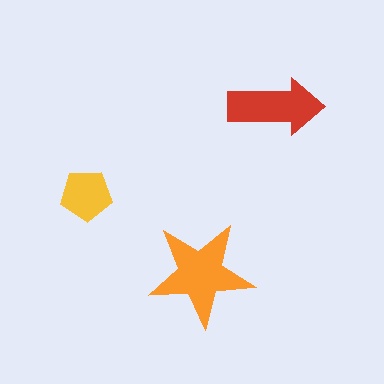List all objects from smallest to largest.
The yellow pentagon, the red arrow, the orange star.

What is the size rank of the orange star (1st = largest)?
1st.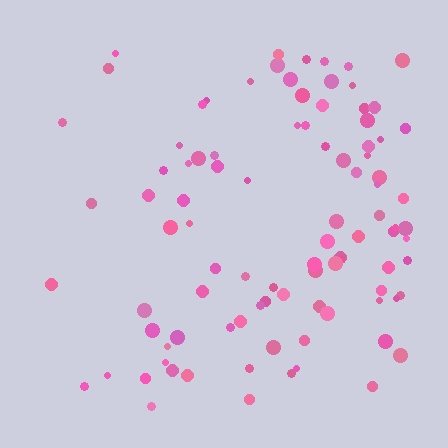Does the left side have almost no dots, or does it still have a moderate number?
Still a moderate number, just noticeably fewer than the right.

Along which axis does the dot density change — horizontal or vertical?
Horizontal.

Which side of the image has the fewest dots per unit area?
The left.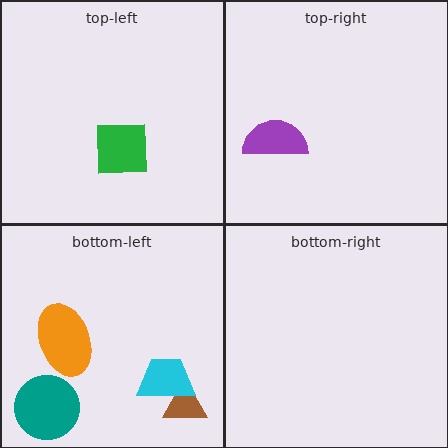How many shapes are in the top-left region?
1.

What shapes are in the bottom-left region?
The orange ellipse, the teal circle, the brown triangle, the cyan trapezoid.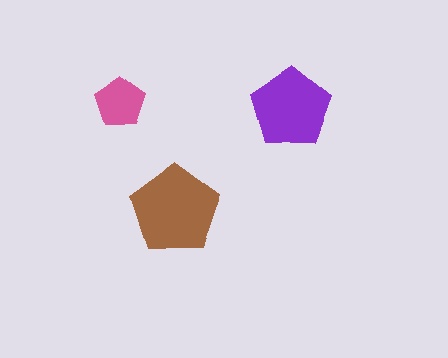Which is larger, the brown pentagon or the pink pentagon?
The brown one.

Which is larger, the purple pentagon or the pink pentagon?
The purple one.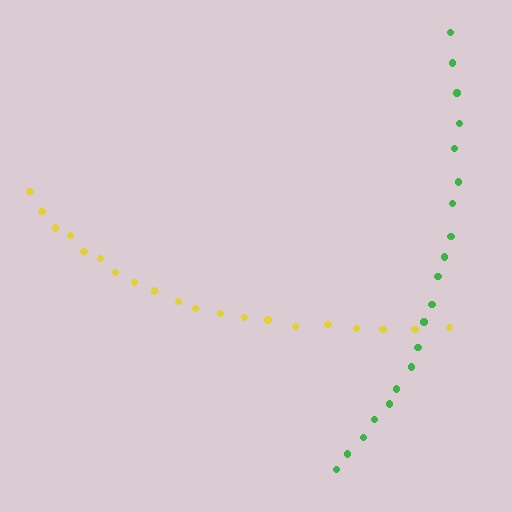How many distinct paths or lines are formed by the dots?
There are 2 distinct paths.